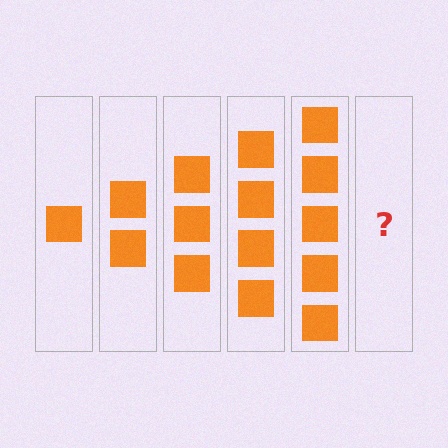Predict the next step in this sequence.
The next step is 6 squares.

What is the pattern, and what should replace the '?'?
The pattern is that each step adds one more square. The '?' should be 6 squares.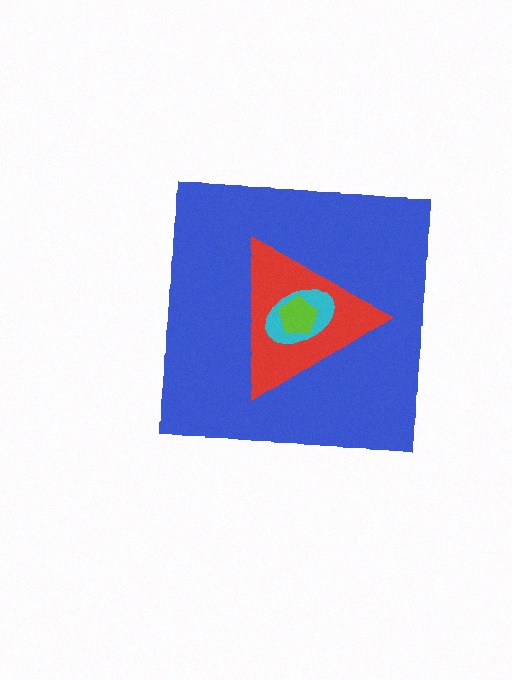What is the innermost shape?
The lime pentagon.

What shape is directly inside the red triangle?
The cyan ellipse.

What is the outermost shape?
The blue square.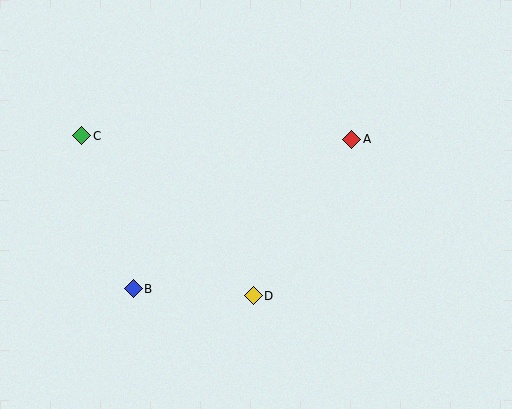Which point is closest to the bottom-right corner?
Point D is closest to the bottom-right corner.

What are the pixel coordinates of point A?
Point A is at (352, 139).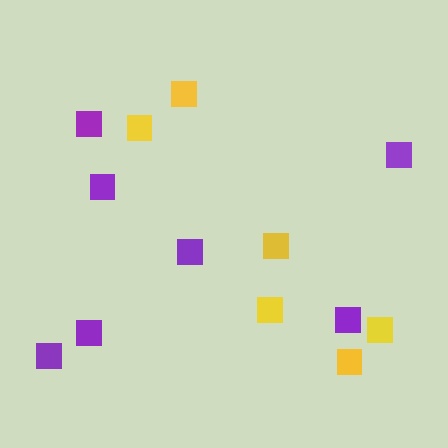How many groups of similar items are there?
There are 2 groups: one group of purple squares (7) and one group of yellow squares (6).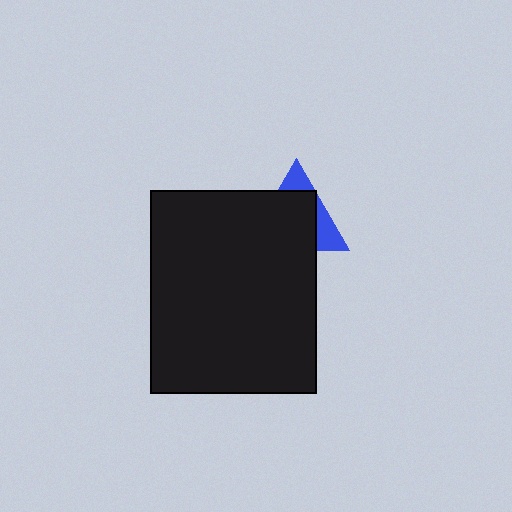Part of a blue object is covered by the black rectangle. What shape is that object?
It is a triangle.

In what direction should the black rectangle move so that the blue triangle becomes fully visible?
The black rectangle should move toward the lower-left. That is the shortest direction to clear the overlap and leave the blue triangle fully visible.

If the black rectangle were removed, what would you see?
You would see the complete blue triangle.